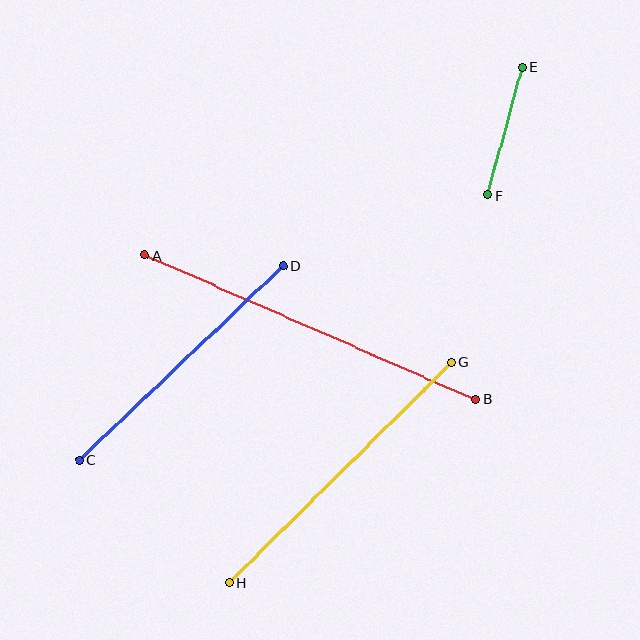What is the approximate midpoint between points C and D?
The midpoint is at approximately (181, 363) pixels.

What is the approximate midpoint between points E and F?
The midpoint is at approximately (505, 131) pixels.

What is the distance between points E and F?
The distance is approximately 133 pixels.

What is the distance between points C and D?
The distance is approximately 282 pixels.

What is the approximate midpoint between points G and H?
The midpoint is at approximately (341, 472) pixels.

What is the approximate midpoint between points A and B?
The midpoint is at approximately (310, 327) pixels.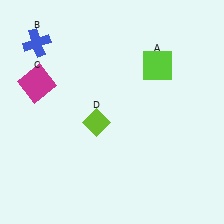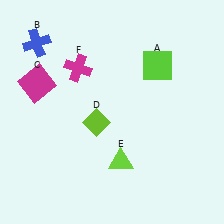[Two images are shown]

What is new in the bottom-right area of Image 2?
A lime triangle (E) was added in the bottom-right area of Image 2.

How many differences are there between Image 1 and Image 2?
There are 2 differences between the two images.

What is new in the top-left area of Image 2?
A magenta cross (F) was added in the top-left area of Image 2.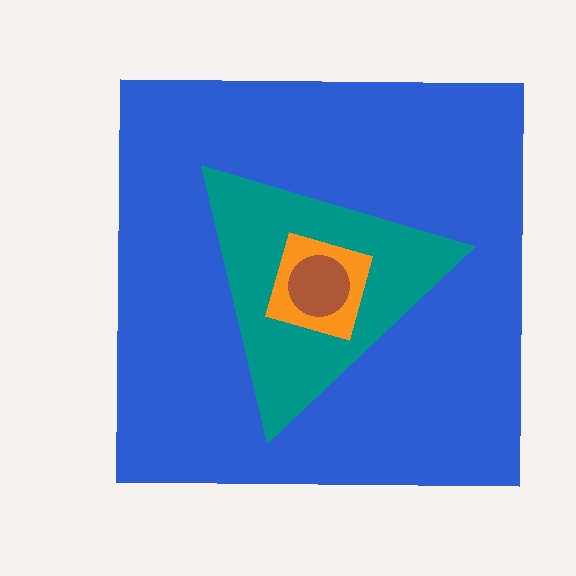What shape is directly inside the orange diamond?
The brown circle.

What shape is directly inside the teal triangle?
The orange diamond.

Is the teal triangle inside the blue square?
Yes.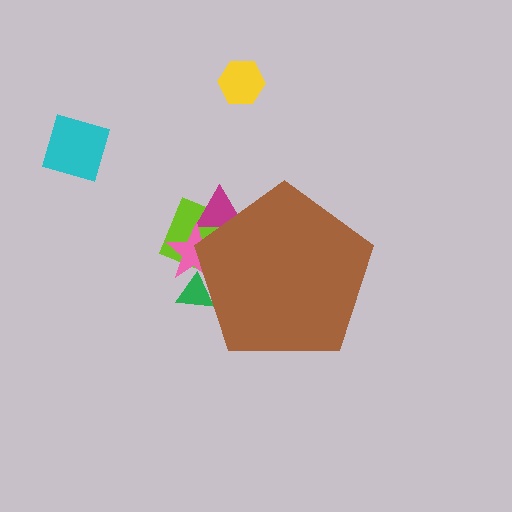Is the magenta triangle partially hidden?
Yes, the magenta triangle is partially hidden behind the brown pentagon.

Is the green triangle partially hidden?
Yes, the green triangle is partially hidden behind the brown pentagon.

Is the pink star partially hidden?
Yes, the pink star is partially hidden behind the brown pentagon.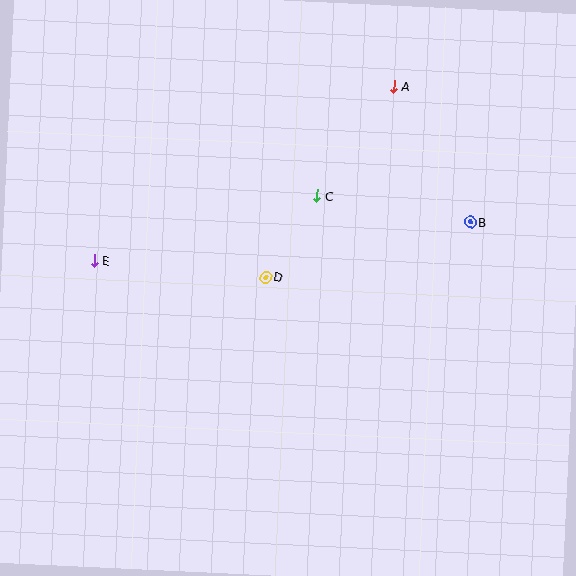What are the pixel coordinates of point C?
Point C is at (317, 196).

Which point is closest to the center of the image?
Point D at (265, 277) is closest to the center.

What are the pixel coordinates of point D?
Point D is at (265, 277).